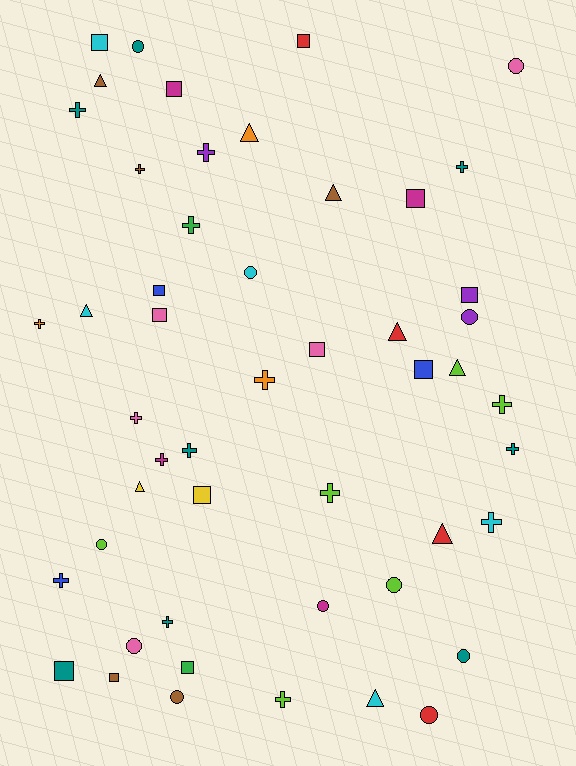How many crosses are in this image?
There are 17 crosses.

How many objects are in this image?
There are 50 objects.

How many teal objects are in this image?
There are 8 teal objects.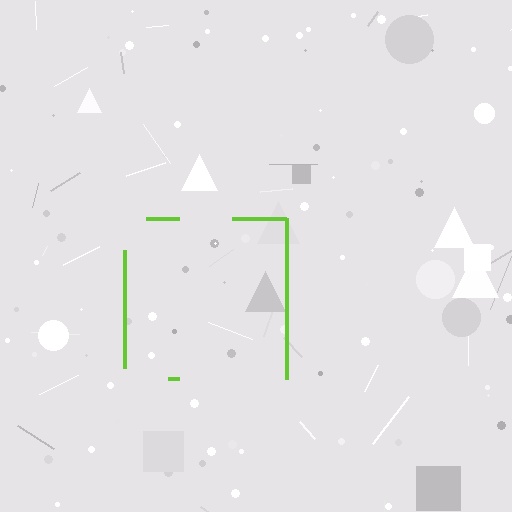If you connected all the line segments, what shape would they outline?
They would outline a square.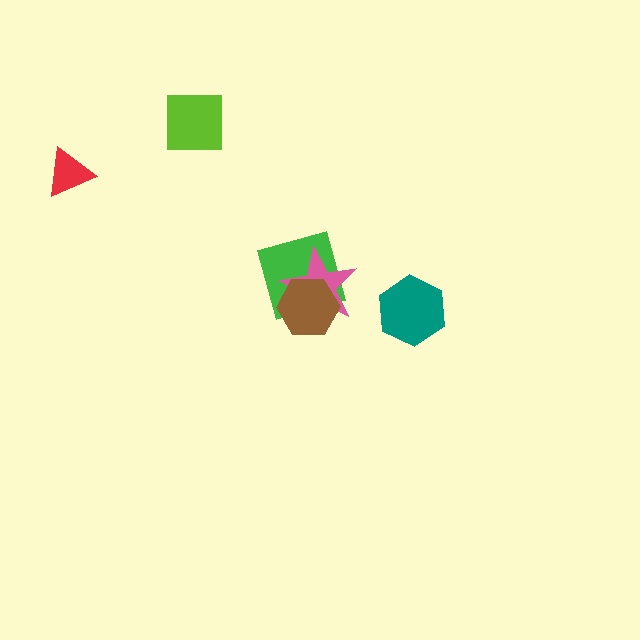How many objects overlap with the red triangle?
0 objects overlap with the red triangle.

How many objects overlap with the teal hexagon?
0 objects overlap with the teal hexagon.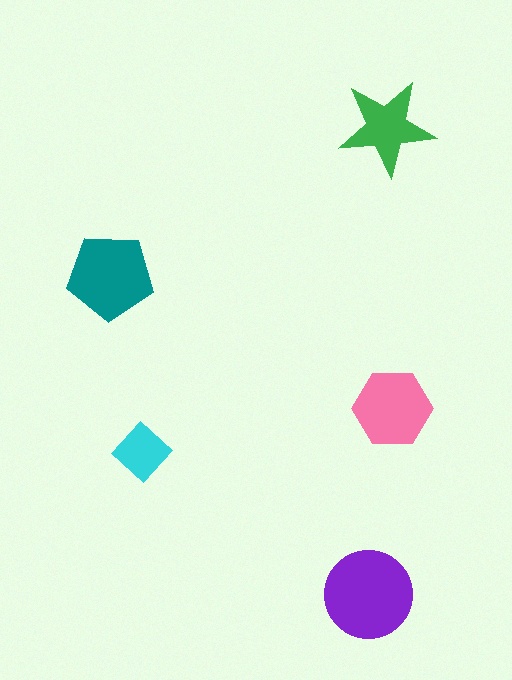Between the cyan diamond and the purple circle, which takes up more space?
The purple circle.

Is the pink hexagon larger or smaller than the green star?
Larger.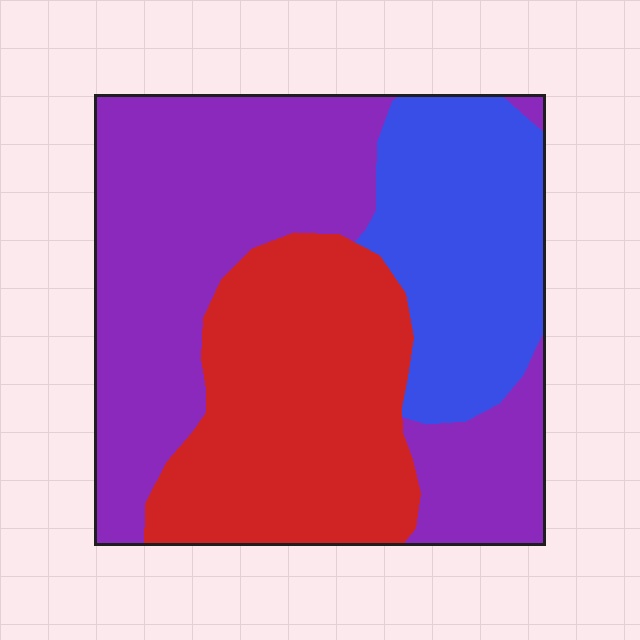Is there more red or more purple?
Purple.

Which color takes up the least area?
Blue, at roughly 25%.